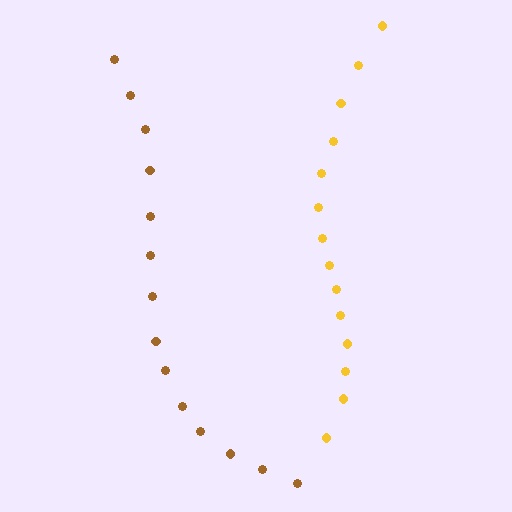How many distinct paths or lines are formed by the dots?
There are 2 distinct paths.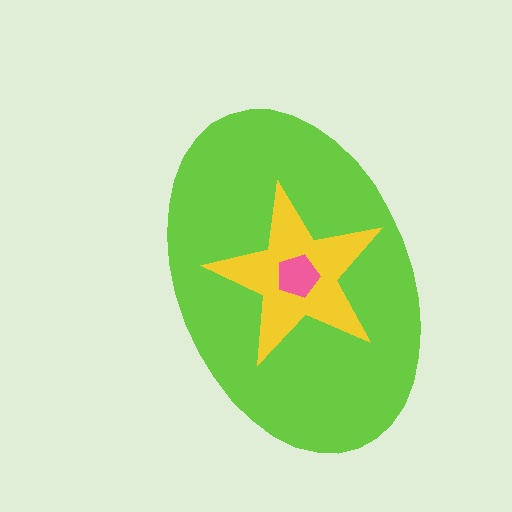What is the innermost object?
The pink pentagon.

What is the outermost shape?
The lime ellipse.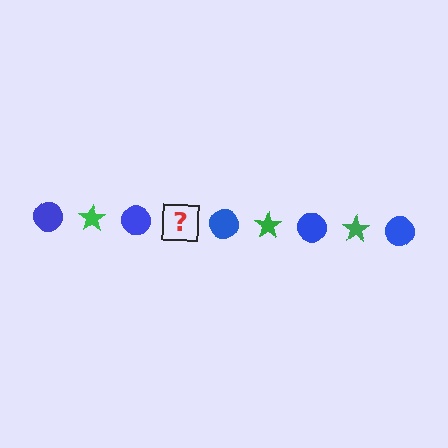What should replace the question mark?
The question mark should be replaced with a green star.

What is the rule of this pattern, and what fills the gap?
The rule is that the pattern alternates between blue circle and green star. The gap should be filled with a green star.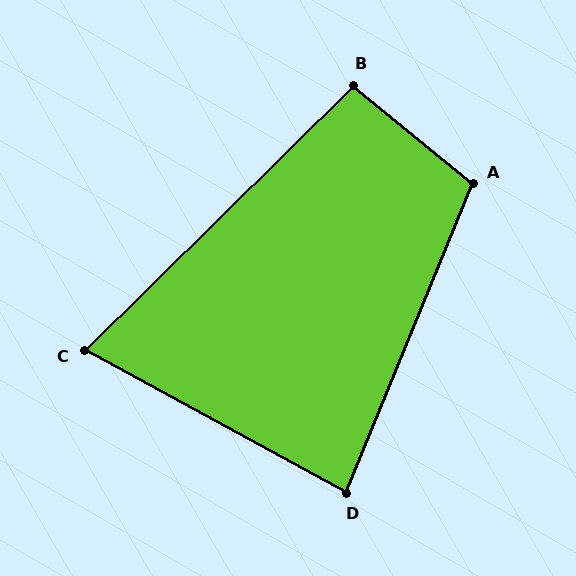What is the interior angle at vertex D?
Approximately 84 degrees (acute).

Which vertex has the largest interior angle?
A, at approximately 107 degrees.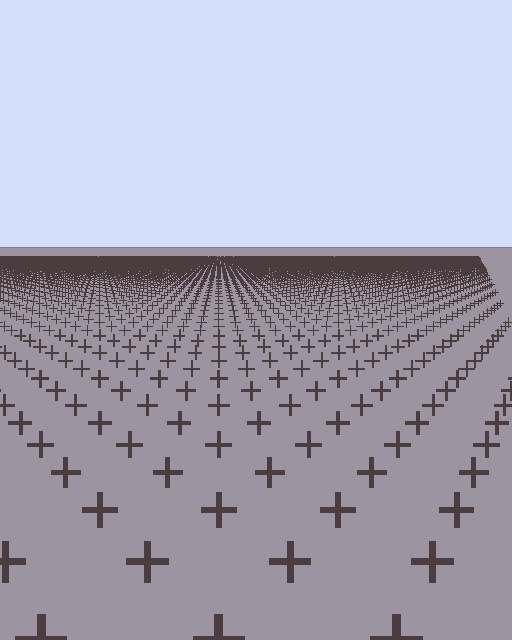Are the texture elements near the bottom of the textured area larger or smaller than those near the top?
Larger. Near the bottom, elements are closer to the viewer and appear at a bigger on-screen size.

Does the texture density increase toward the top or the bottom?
Density increases toward the top.